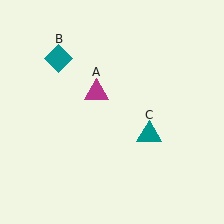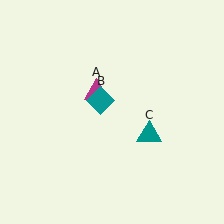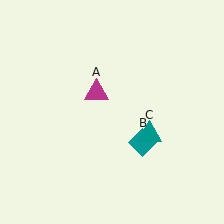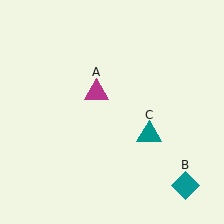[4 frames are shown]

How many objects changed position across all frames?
1 object changed position: teal diamond (object B).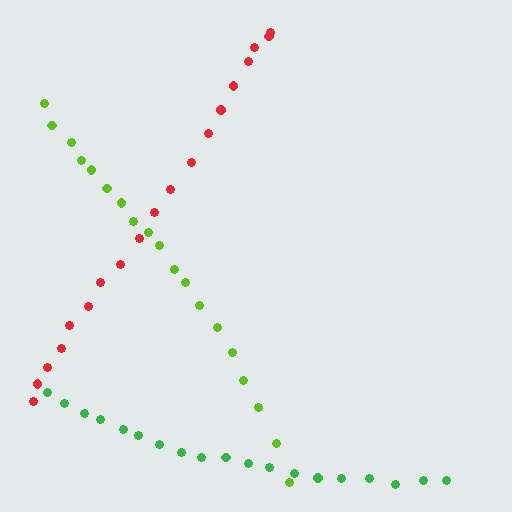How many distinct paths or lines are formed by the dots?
There are 3 distinct paths.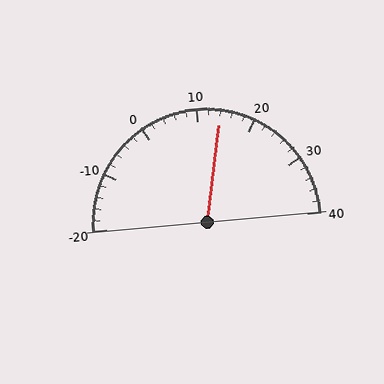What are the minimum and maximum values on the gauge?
The gauge ranges from -20 to 40.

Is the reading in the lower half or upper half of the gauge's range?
The reading is in the upper half of the range (-20 to 40).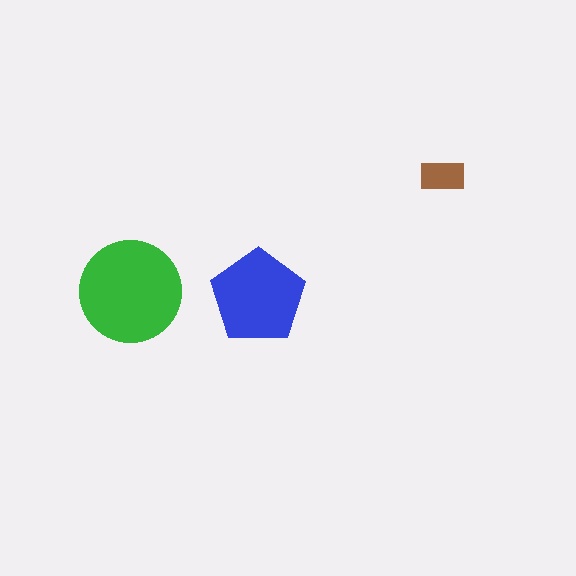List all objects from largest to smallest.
The green circle, the blue pentagon, the brown rectangle.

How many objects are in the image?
There are 3 objects in the image.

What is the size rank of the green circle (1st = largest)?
1st.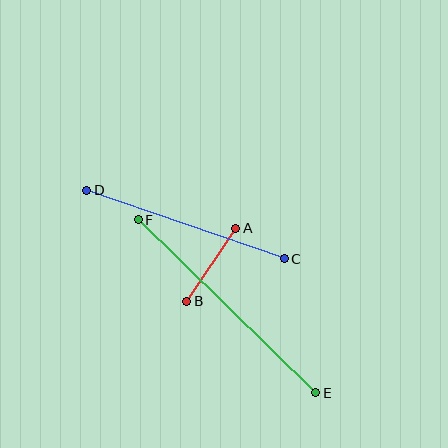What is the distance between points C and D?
The distance is approximately 209 pixels.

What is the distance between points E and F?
The distance is approximately 248 pixels.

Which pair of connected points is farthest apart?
Points E and F are farthest apart.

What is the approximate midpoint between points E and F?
The midpoint is at approximately (227, 306) pixels.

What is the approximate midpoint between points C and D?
The midpoint is at approximately (186, 225) pixels.